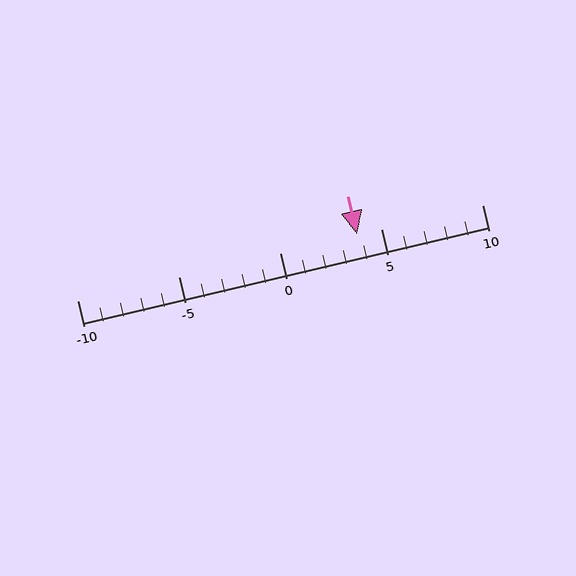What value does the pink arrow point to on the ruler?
The pink arrow points to approximately 4.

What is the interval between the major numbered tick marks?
The major tick marks are spaced 5 units apart.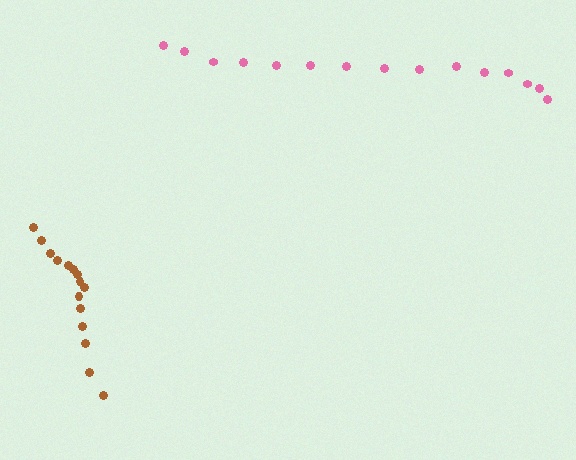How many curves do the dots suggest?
There are 2 distinct paths.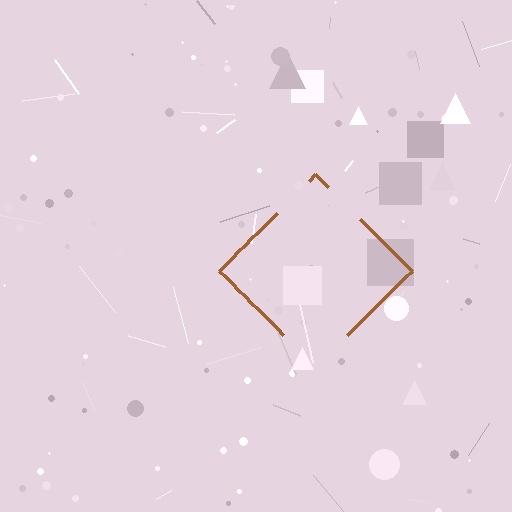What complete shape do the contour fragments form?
The contour fragments form a diamond.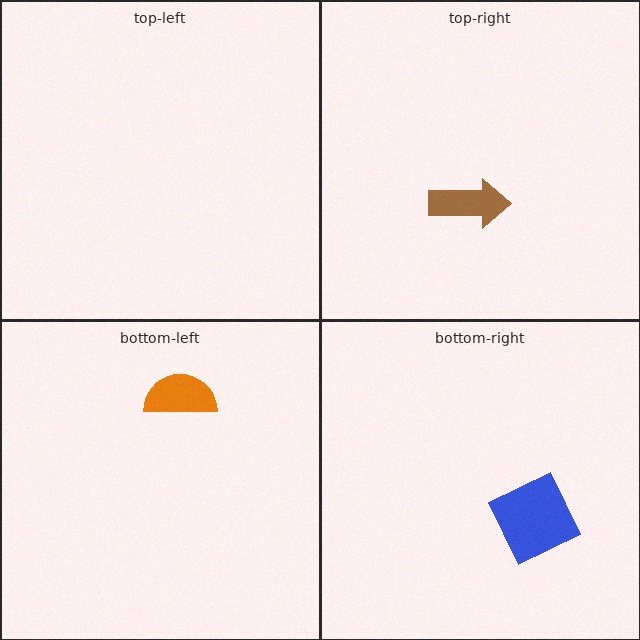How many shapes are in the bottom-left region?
1.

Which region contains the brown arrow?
The top-right region.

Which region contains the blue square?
The bottom-right region.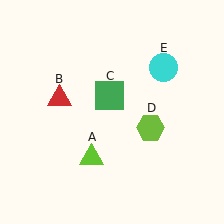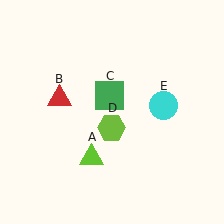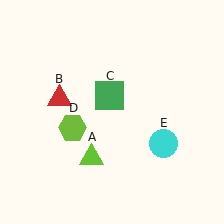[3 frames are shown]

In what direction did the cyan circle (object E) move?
The cyan circle (object E) moved down.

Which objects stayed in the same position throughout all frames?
Lime triangle (object A) and red triangle (object B) and green square (object C) remained stationary.